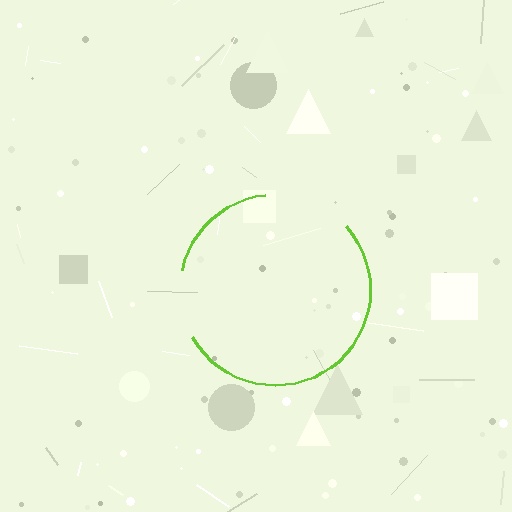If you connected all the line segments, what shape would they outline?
They would outline a circle.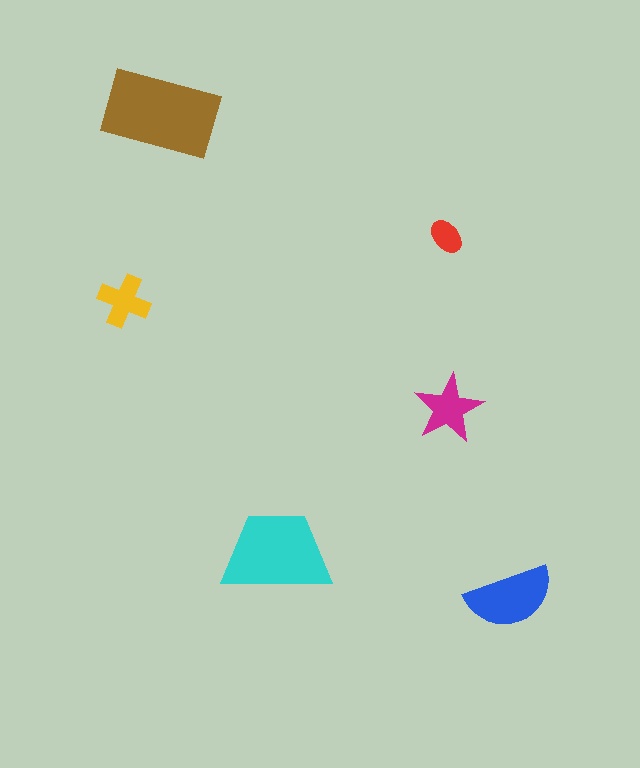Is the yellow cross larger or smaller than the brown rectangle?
Smaller.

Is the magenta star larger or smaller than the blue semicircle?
Smaller.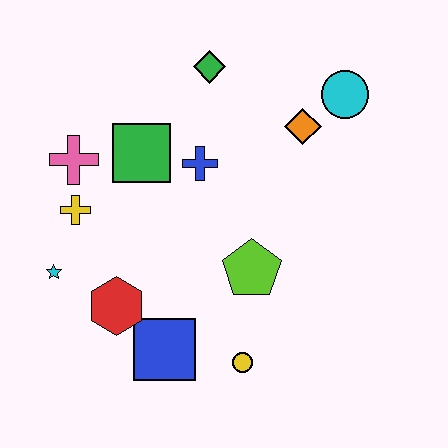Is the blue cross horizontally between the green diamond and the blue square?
Yes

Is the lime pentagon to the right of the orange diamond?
No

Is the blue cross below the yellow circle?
No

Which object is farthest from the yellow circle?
The green diamond is farthest from the yellow circle.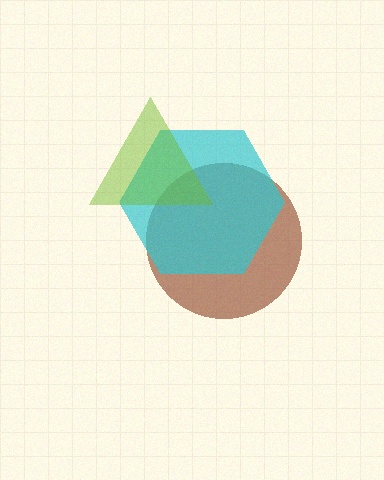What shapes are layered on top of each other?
The layered shapes are: a brown circle, a cyan hexagon, a lime triangle.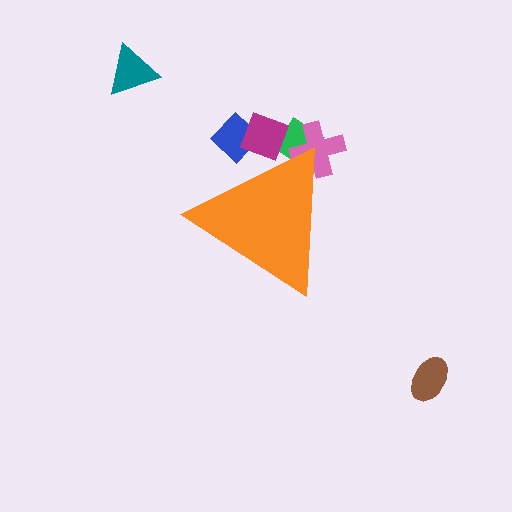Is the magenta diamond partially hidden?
Yes, the magenta diamond is partially hidden behind the orange triangle.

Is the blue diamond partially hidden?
Yes, the blue diamond is partially hidden behind the orange triangle.